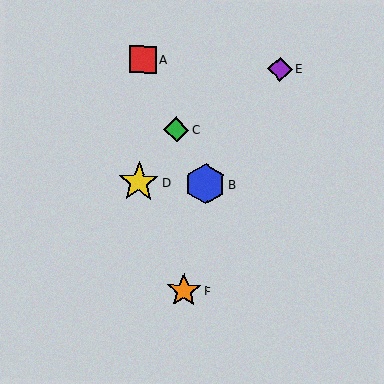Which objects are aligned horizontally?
Objects B, D are aligned horizontally.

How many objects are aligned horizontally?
2 objects (B, D) are aligned horizontally.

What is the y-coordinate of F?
Object F is at y≈291.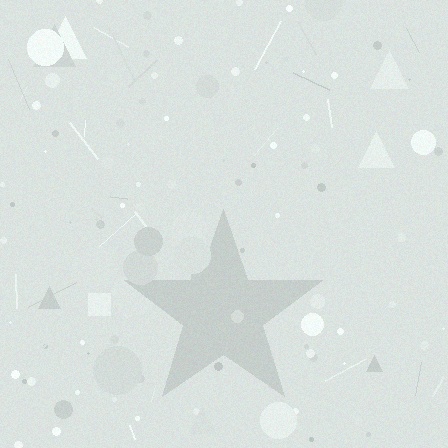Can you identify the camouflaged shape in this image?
The camouflaged shape is a star.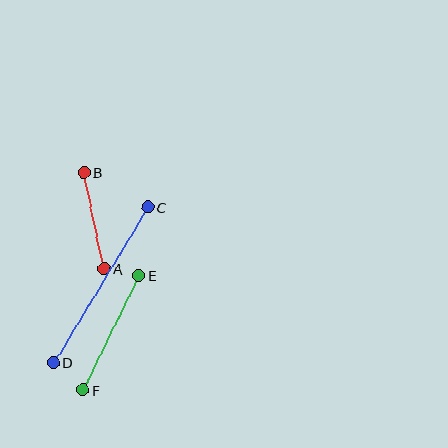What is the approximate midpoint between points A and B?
The midpoint is at approximately (94, 221) pixels.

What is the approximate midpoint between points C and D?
The midpoint is at approximately (101, 285) pixels.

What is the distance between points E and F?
The distance is approximately 128 pixels.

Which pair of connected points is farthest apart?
Points C and D are farthest apart.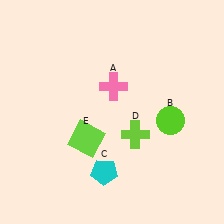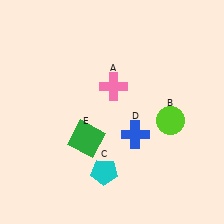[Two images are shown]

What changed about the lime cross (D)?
In Image 1, D is lime. In Image 2, it changed to blue.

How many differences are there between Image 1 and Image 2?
There are 2 differences between the two images.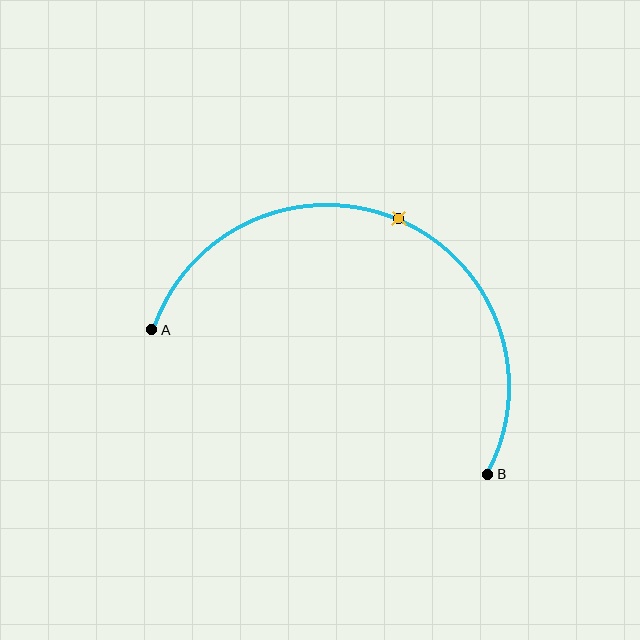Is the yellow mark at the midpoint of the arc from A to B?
Yes. The yellow mark lies on the arc at equal arc-length from both A and B — it is the arc midpoint.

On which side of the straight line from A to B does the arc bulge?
The arc bulges above the straight line connecting A and B.